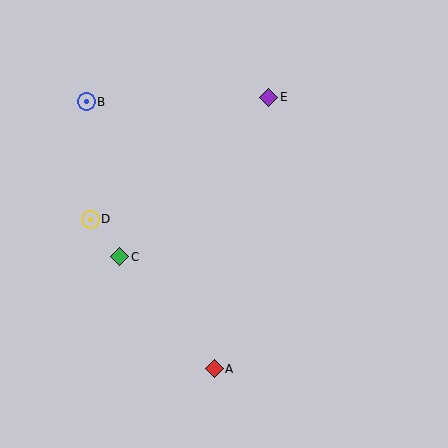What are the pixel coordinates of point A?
Point A is at (214, 369).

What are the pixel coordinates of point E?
Point E is at (269, 97).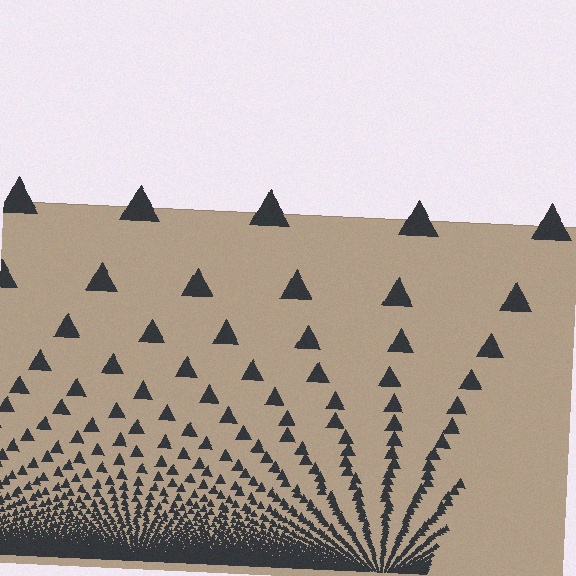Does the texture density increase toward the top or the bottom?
Density increases toward the bottom.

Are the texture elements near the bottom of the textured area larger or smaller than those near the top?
Smaller. The gradient is inverted — elements near the bottom are smaller and denser.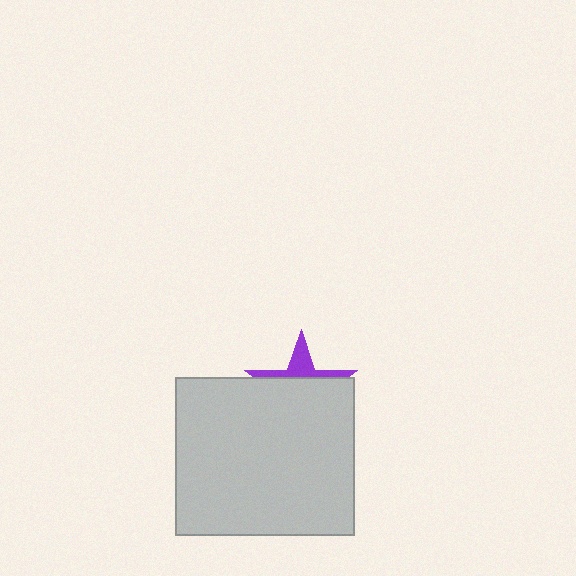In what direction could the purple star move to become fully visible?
The purple star could move up. That would shift it out from behind the light gray rectangle entirely.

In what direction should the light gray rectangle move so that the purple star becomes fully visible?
The light gray rectangle should move down. That is the shortest direction to clear the overlap and leave the purple star fully visible.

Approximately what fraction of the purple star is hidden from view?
Roughly 67% of the purple star is hidden behind the light gray rectangle.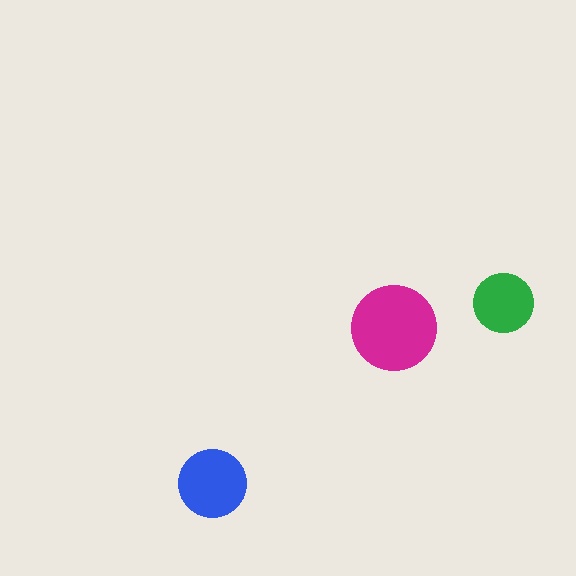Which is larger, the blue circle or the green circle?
The blue one.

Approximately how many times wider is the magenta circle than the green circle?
About 1.5 times wider.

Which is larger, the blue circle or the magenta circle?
The magenta one.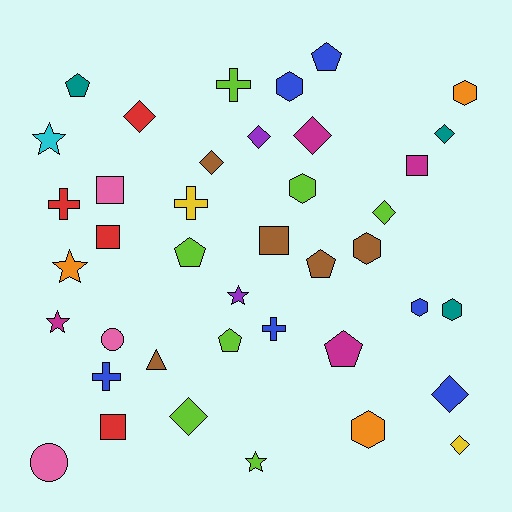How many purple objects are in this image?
There are 2 purple objects.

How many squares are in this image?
There are 5 squares.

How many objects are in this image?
There are 40 objects.